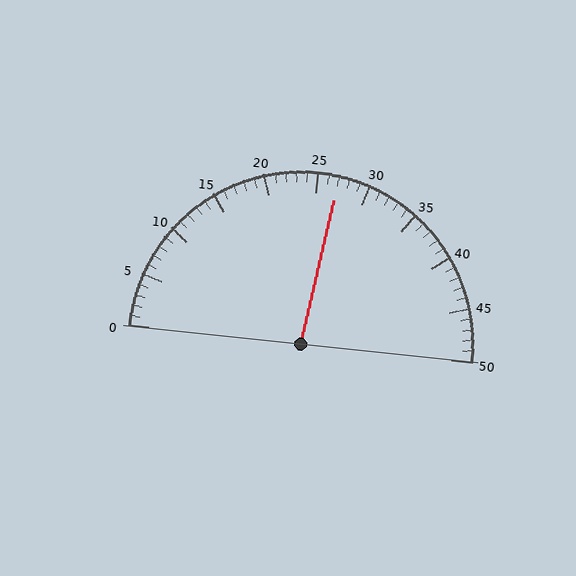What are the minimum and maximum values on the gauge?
The gauge ranges from 0 to 50.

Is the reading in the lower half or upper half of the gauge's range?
The reading is in the upper half of the range (0 to 50).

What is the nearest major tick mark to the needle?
The nearest major tick mark is 25.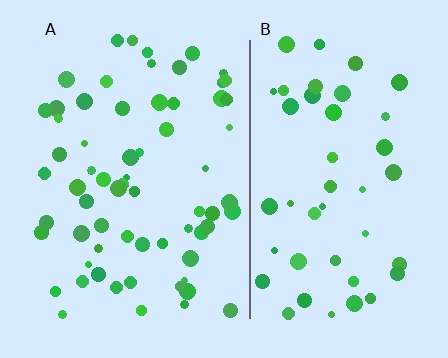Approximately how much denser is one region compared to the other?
Approximately 1.4× — region A over region B.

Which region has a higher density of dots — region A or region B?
A (the left).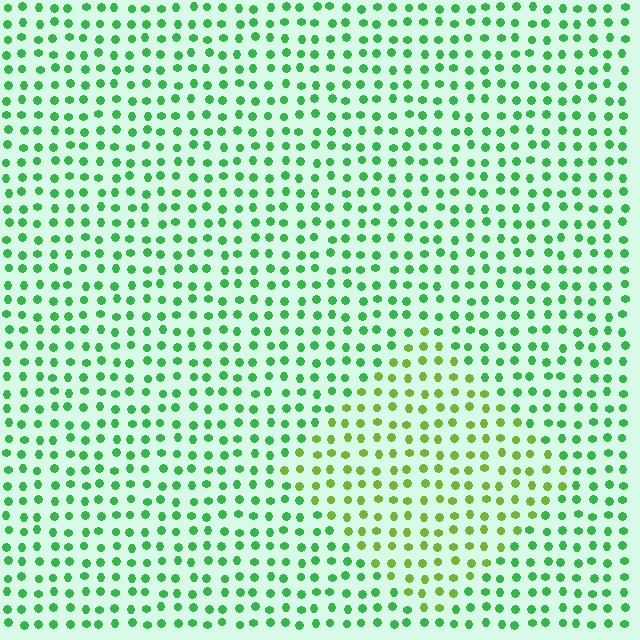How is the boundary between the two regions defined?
The boundary is defined purely by a slight shift in hue (about 37 degrees). Spacing, size, and orientation are identical on both sides.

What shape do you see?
I see a diamond.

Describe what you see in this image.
The image is filled with small green elements in a uniform arrangement. A diamond-shaped region is visible where the elements are tinted to a slightly different hue, forming a subtle color boundary.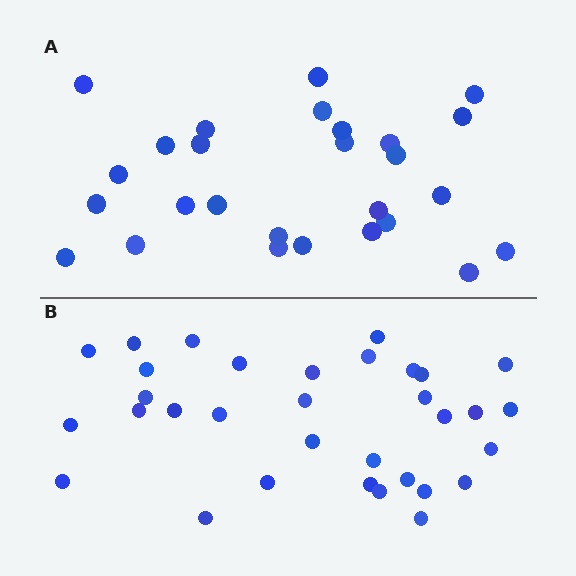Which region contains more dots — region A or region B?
Region B (the bottom region) has more dots.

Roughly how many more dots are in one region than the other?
Region B has about 6 more dots than region A.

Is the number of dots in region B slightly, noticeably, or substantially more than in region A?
Region B has only slightly more — the two regions are fairly close. The ratio is roughly 1.2 to 1.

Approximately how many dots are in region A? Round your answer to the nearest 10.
About 30 dots. (The exact count is 27, which rounds to 30.)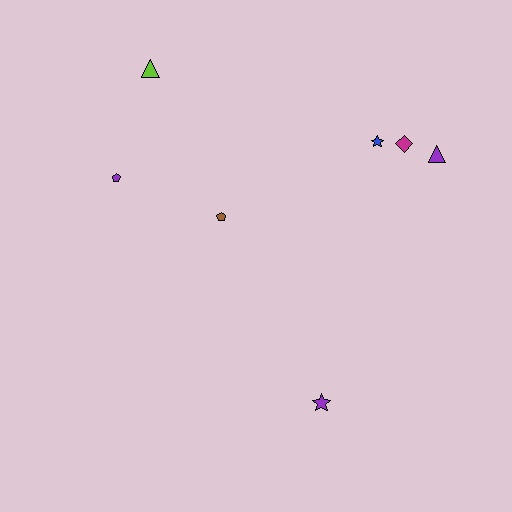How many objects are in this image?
There are 7 objects.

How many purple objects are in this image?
There are 3 purple objects.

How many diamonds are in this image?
There is 1 diamond.